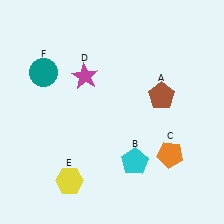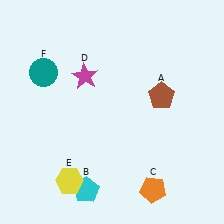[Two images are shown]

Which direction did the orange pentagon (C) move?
The orange pentagon (C) moved down.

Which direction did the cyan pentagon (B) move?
The cyan pentagon (B) moved left.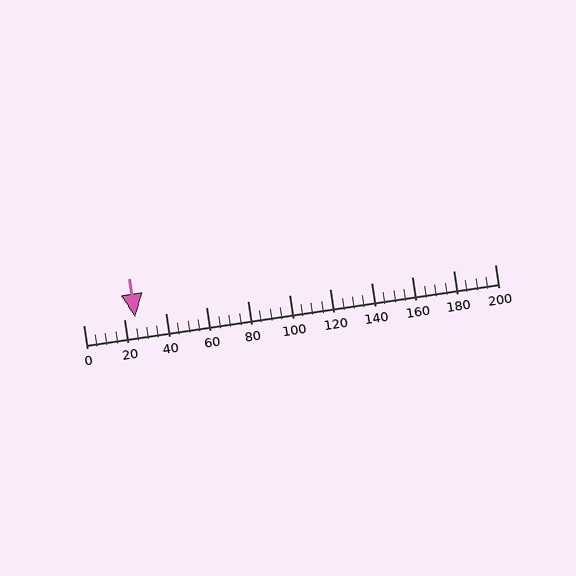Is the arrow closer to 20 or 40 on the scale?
The arrow is closer to 20.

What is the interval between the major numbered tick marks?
The major tick marks are spaced 20 units apart.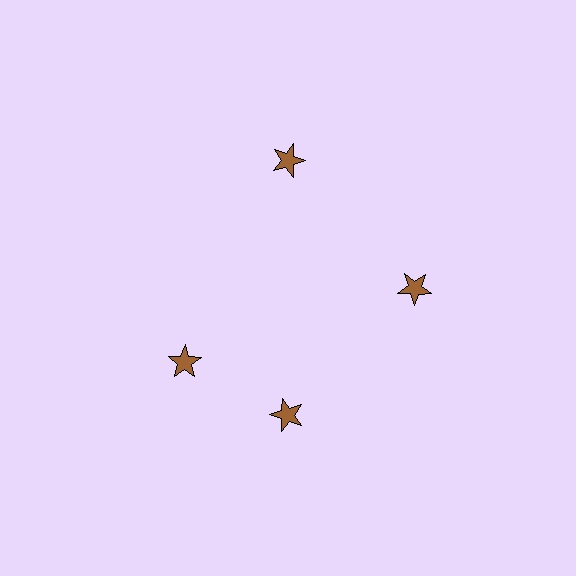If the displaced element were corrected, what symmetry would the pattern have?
It would have 4-fold rotational symmetry — the pattern would map onto itself every 90 degrees.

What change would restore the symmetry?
The symmetry would be restored by rotating it back into even spacing with its neighbors so that all 4 stars sit at equal angles and equal distance from the center.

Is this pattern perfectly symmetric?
No. The 4 brown stars are arranged in a ring, but one element near the 9 o'clock position is rotated out of alignment along the ring, breaking the 4-fold rotational symmetry.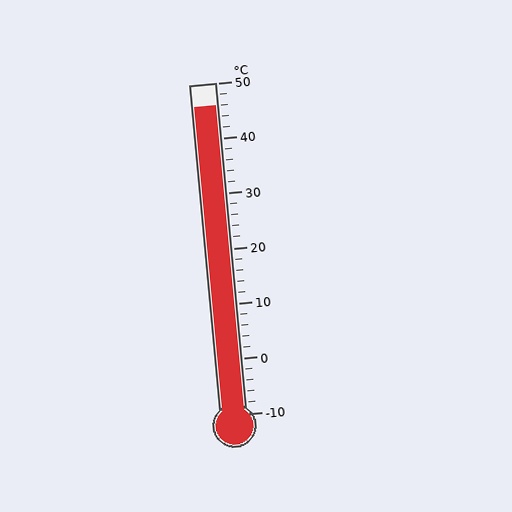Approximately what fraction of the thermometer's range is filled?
The thermometer is filled to approximately 95% of its range.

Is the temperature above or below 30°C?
The temperature is above 30°C.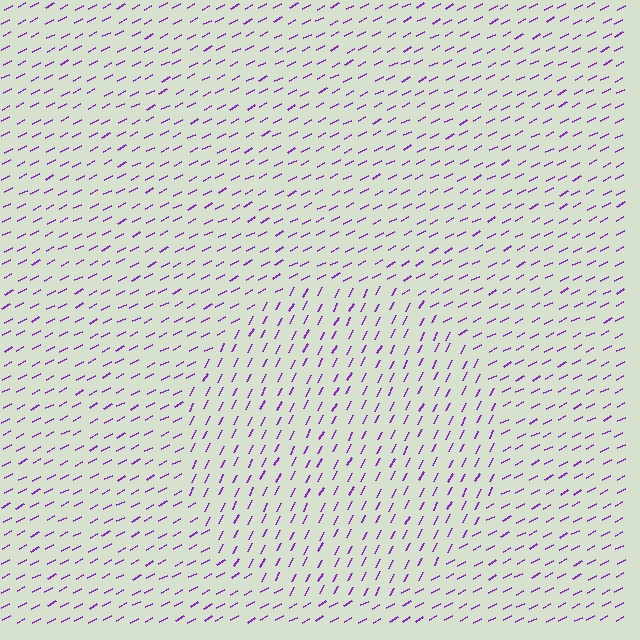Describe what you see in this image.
The image is filled with small purple line segments. A circle region in the image has lines oriented differently from the surrounding lines, creating a visible texture boundary.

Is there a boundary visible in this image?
Yes, there is a texture boundary formed by a change in line orientation.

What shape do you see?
I see a circle.